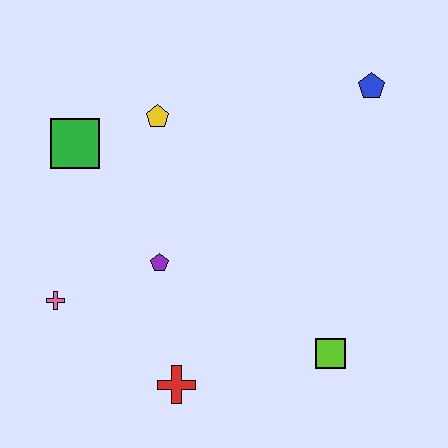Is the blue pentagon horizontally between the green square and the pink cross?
No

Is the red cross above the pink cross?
No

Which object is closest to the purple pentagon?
The pink cross is closest to the purple pentagon.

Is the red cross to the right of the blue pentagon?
No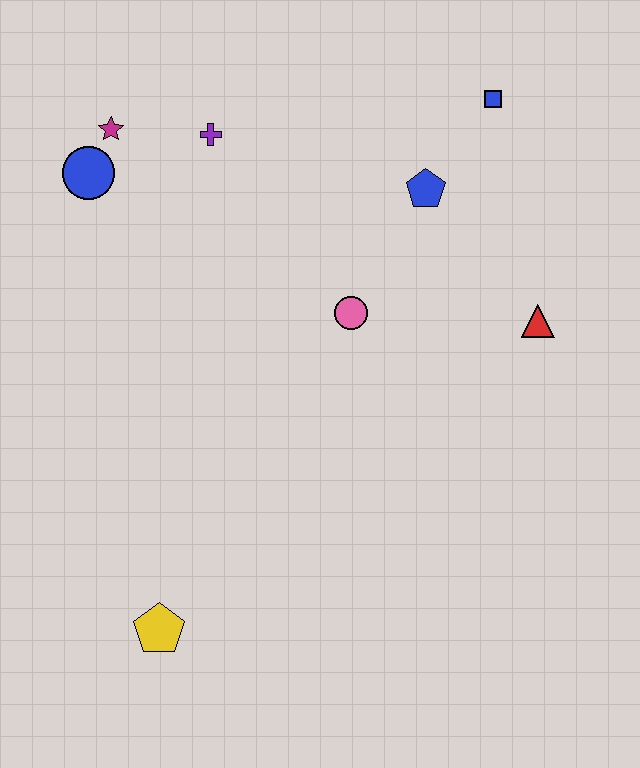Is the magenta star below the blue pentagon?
No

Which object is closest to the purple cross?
The magenta star is closest to the purple cross.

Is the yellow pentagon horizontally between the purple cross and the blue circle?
Yes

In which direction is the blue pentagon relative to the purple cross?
The blue pentagon is to the right of the purple cross.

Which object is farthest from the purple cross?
The yellow pentagon is farthest from the purple cross.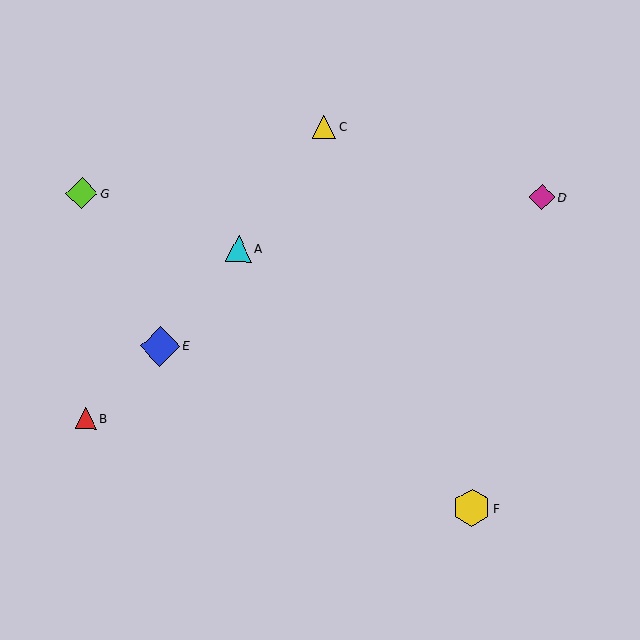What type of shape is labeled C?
Shape C is a yellow triangle.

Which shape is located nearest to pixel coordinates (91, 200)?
The lime diamond (labeled G) at (82, 193) is nearest to that location.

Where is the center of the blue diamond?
The center of the blue diamond is at (160, 346).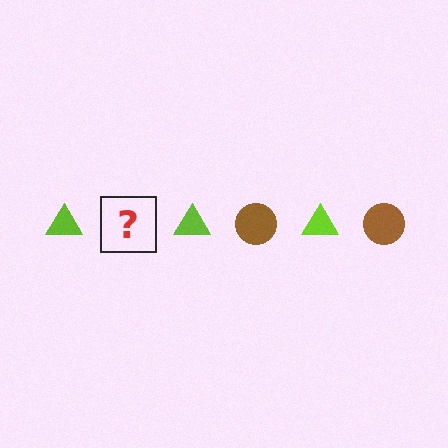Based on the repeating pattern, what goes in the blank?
The blank should be a brown circle.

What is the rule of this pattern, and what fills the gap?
The rule is that the pattern alternates between lime triangle and brown circle. The gap should be filled with a brown circle.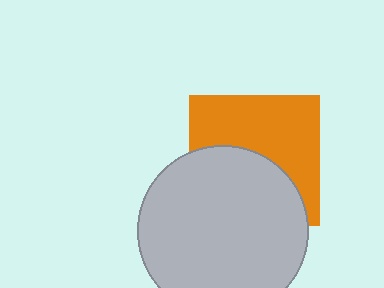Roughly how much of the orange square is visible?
About half of it is visible (roughly 53%).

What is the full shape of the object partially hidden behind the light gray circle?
The partially hidden object is an orange square.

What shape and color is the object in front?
The object in front is a light gray circle.